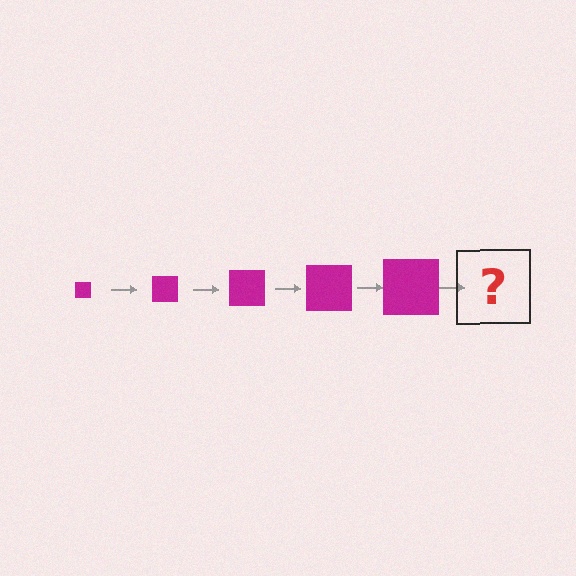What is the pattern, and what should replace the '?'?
The pattern is that the square gets progressively larger each step. The '?' should be a magenta square, larger than the previous one.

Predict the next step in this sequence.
The next step is a magenta square, larger than the previous one.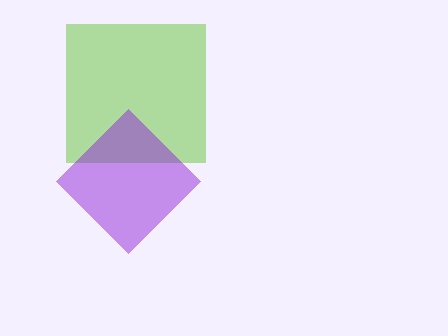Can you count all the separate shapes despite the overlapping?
Yes, there are 2 separate shapes.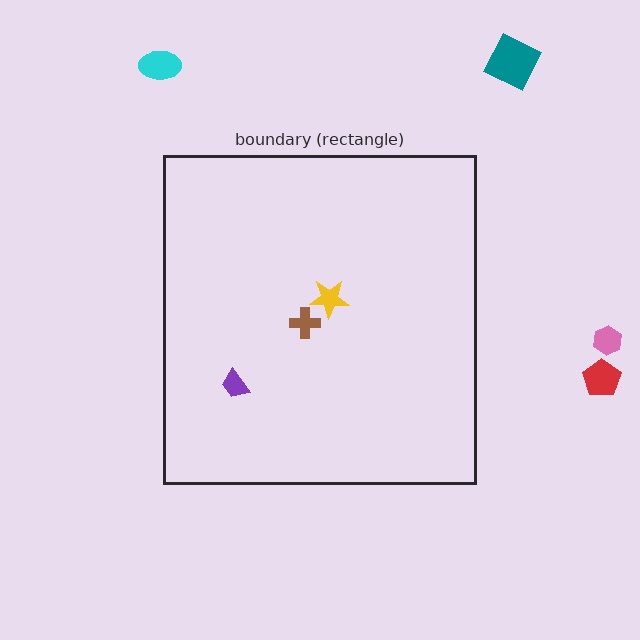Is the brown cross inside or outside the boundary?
Inside.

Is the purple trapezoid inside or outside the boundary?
Inside.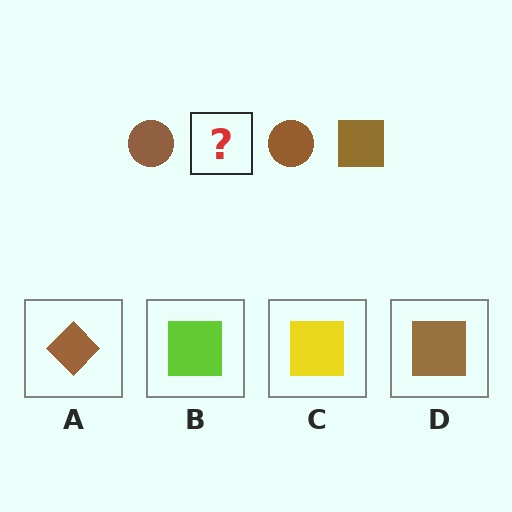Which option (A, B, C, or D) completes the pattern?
D.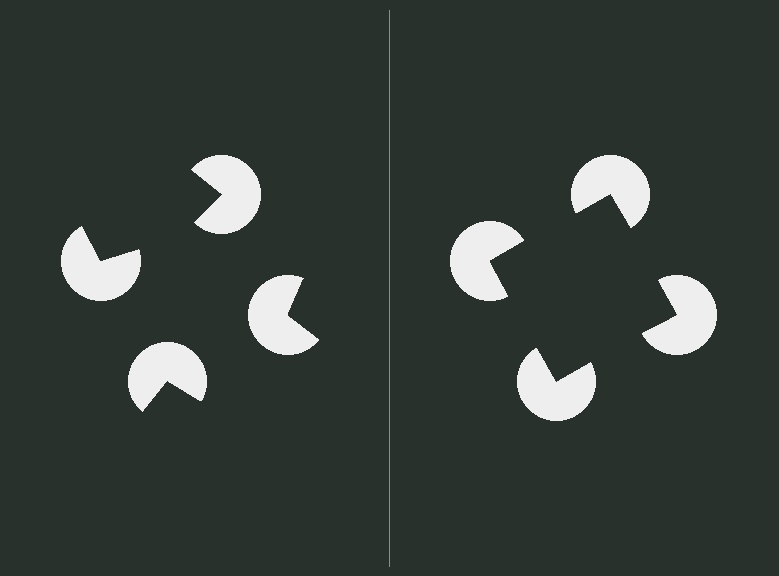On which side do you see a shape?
An illusory square appears on the right side. On the left side the wedge cuts are rotated, so no coherent shape forms.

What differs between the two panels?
The pac-man discs are positioned identically on both sides; only the wedge orientations differ. On the right they align to a square; on the left they are misaligned.